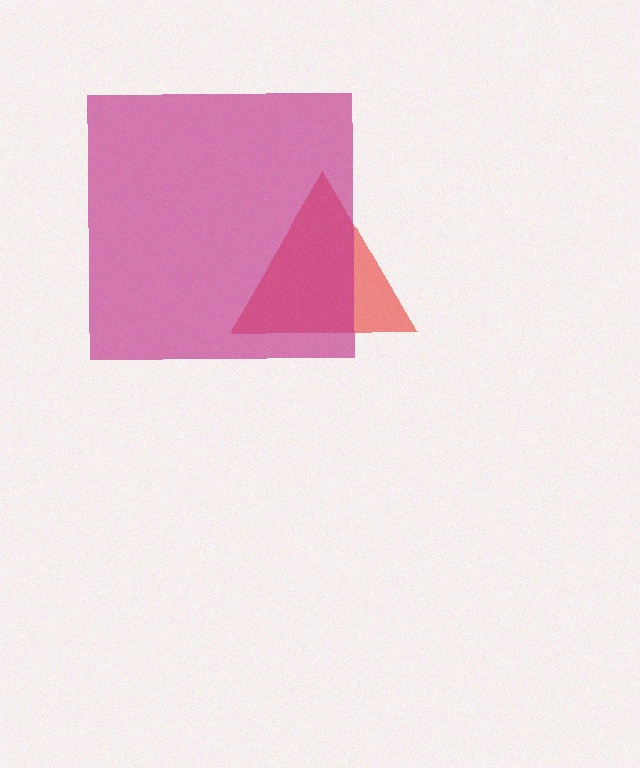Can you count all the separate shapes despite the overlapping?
Yes, there are 2 separate shapes.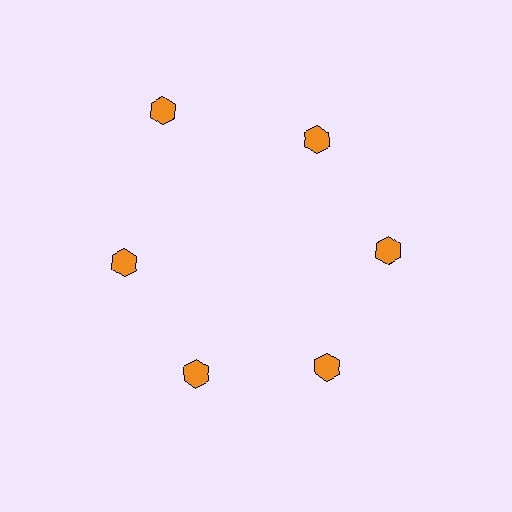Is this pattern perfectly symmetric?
No. The 6 orange hexagons are arranged in a ring, but one element near the 11 o'clock position is pushed outward from the center, breaking the 6-fold rotational symmetry.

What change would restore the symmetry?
The symmetry would be restored by moving it inward, back onto the ring so that all 6 hexagons sit at equal angles and equal distance from the center.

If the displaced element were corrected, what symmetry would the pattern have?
It would have 6-fold rotational symmetry — the pattern would map onto itself every 60 degrees.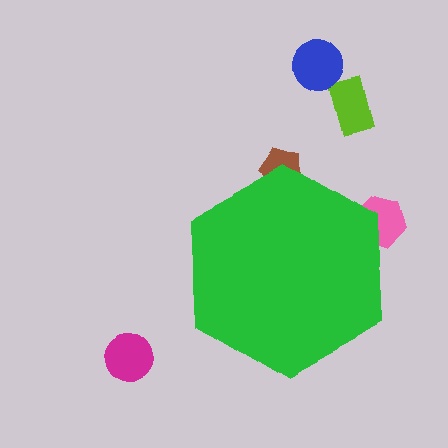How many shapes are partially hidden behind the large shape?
2 shapes are partially hidden.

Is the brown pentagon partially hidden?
Yes, the brown pentagon is partially hidden behind the green hexagon.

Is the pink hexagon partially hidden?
Yes, the pink hexagon is partially hidden behind the green hexagon.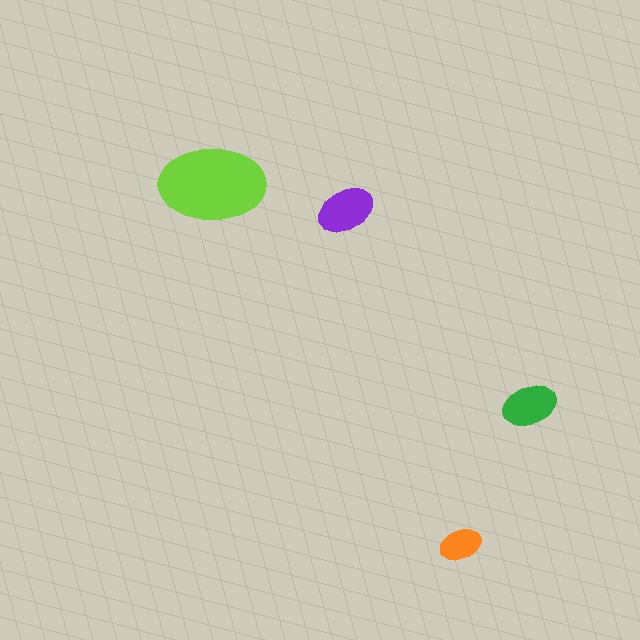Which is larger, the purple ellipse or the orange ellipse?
The purple one.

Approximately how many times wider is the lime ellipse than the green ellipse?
About 2 times wider.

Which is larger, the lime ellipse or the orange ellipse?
The lime one.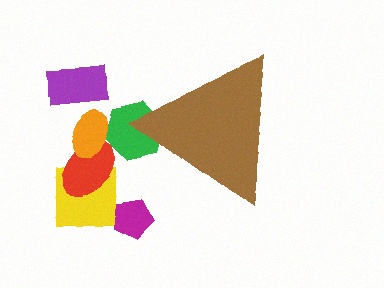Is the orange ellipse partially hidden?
No, the orange ellipse is fully visible.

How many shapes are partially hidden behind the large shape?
1 shape is partially hidden.